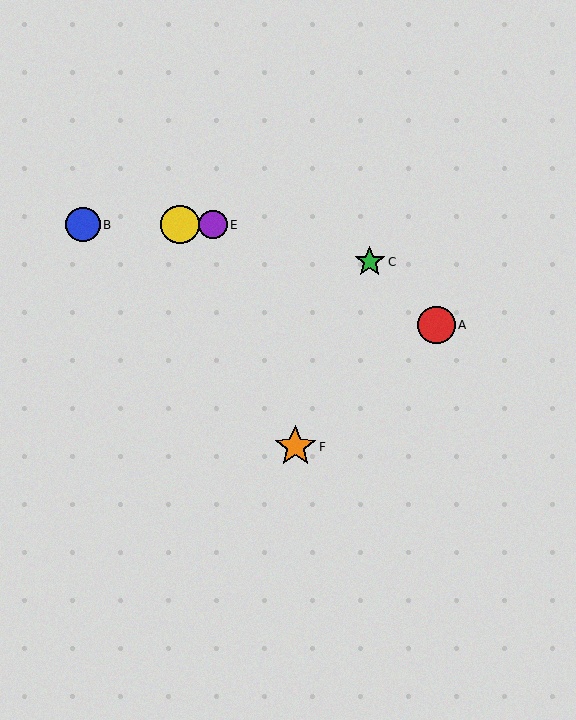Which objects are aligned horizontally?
Objects B, D, E are aligned horizontally.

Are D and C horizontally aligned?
No, D is at y≈225 and C is at y≈262.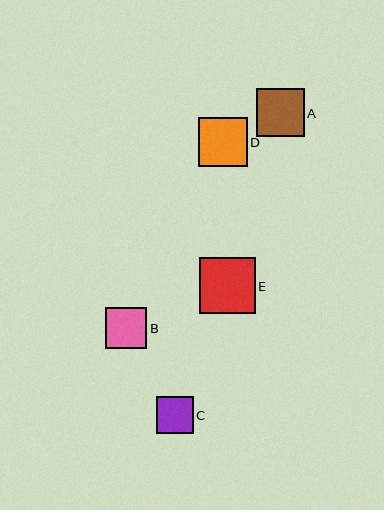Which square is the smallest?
Square C is the smallest with a size of approximately 37 pixels.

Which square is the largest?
Square E is the largest with a size of approximately 56 pixels.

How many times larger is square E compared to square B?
Square E is approximately 1.4 times the size of square B.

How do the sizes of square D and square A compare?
Square D and square A are approximately the same size.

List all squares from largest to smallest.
From largest to smallest: E, D, A, B, C.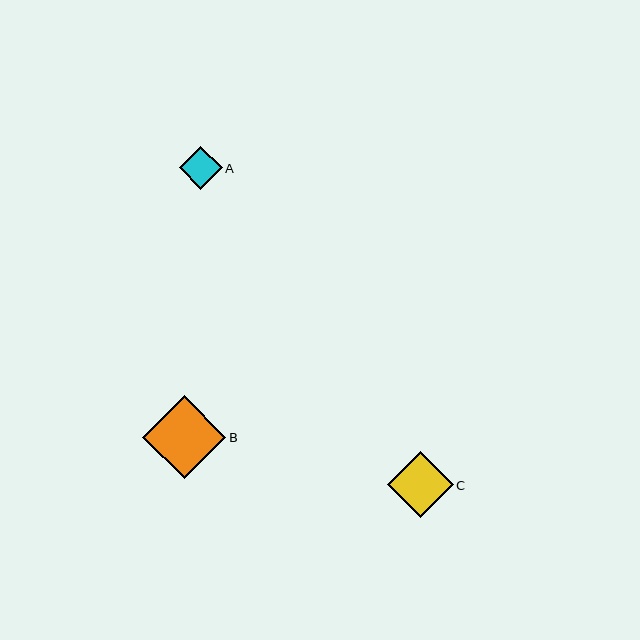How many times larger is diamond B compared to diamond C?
Diamond B is approximately 1.3 times the size of diamond C.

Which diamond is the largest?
Diamond B is the largest with a size of approximately 83 pixels.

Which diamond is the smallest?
Diamond A is the smallest with a size of approximately 43 pixels.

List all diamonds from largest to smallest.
From largest to smallest: B, C, A.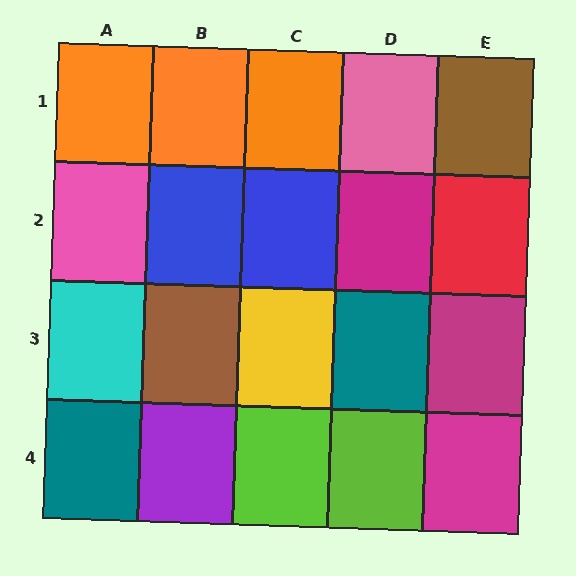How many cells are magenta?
3 cells are magenta.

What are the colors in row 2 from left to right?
Pink, blue, blue, magenta, red.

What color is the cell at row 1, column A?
Orange.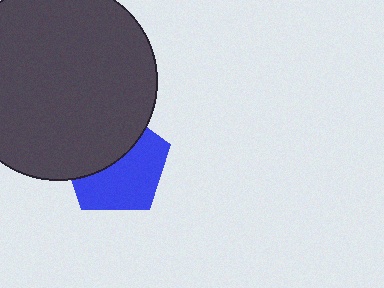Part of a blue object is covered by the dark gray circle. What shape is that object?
It is a pentagon.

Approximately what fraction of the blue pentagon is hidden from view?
Roughly 45% of the blue pentagon is hidden behind the dark gray circle.